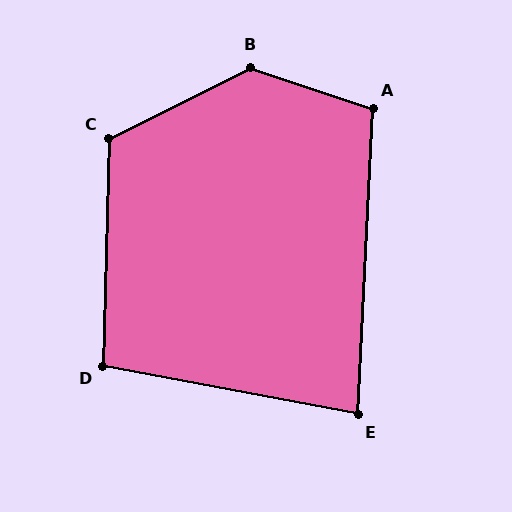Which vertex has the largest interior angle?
B, at approximately 135 degrees.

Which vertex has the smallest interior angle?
E, at approximately 82 degrees.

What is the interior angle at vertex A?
Approximately 106 degrees (obtuse).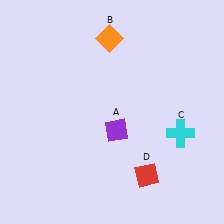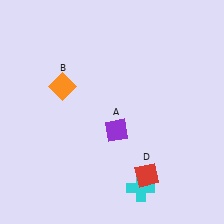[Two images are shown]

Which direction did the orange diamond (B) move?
The orange diamond (B) moved down.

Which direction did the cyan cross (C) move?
The cyan cross (C) moved down.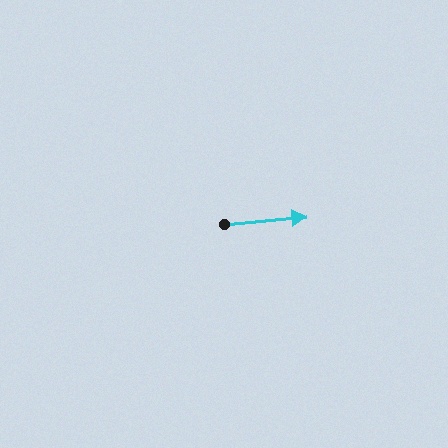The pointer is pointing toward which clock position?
Roughly 3 o'clock.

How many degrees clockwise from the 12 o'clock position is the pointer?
Approximately 85 degrees.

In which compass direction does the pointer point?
East.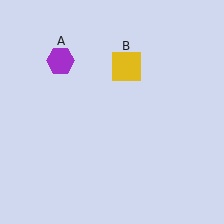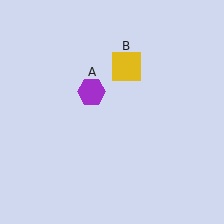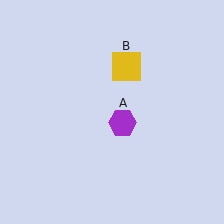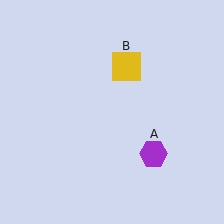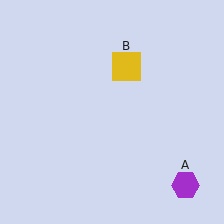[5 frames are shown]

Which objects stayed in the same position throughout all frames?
Yellow square (object B) remained stationary.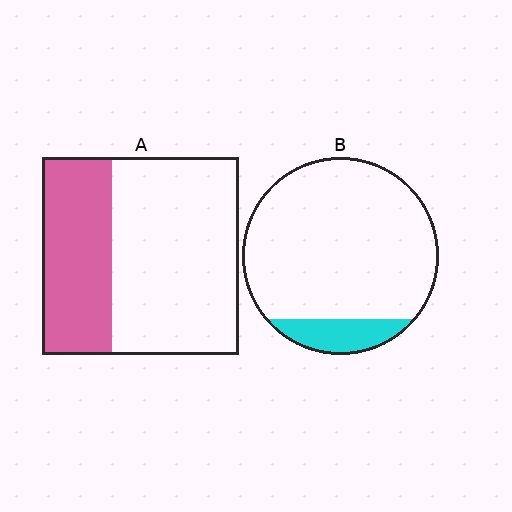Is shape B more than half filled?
No.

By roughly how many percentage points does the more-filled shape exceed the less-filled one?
By roughly 25 percentage points (A over B).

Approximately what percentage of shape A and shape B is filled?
A is approximately 35% and B is approximately 10%.